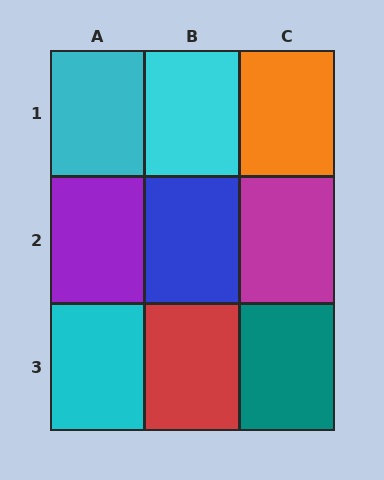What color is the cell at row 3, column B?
Red.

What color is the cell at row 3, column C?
Teal.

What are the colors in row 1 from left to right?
Cyan, cyan, orange.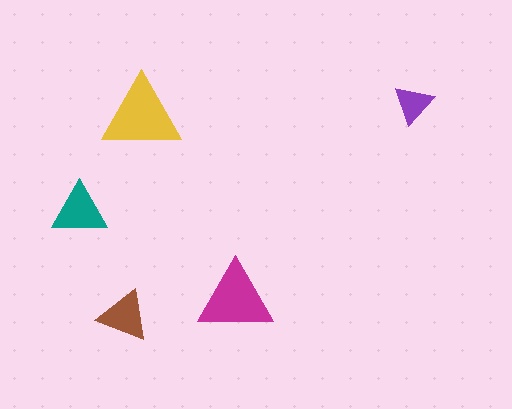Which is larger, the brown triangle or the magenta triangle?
The magenta one.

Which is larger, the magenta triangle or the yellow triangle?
The yellow one.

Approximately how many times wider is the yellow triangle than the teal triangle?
About 1.5 times wider.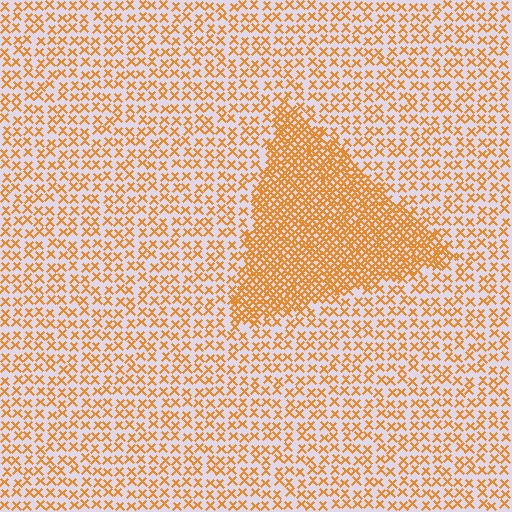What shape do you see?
I see a triangle.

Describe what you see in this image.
The image contains small orange elements arranged at two different densities. A triangle-shaped region is visible where the elements are more densely packed than the surrounding area.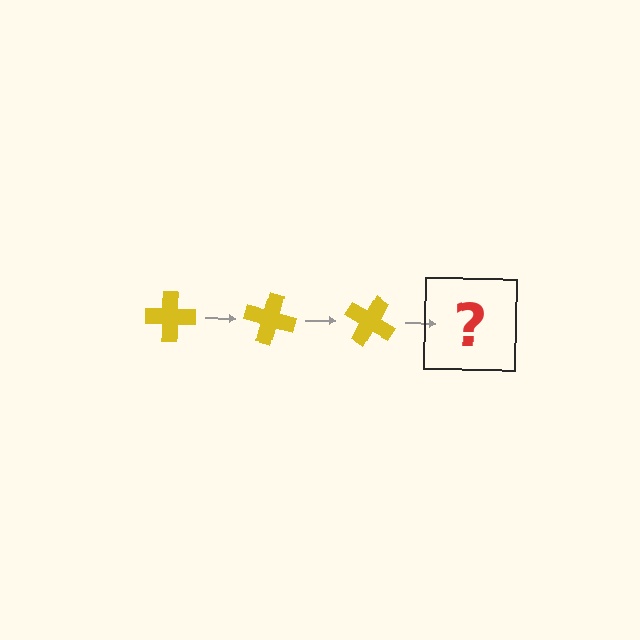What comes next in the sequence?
The next element should be a yellow cross rotated 45 degrees.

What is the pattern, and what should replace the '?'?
The pattern is that the cross rotates 15 degrees each step. The '?' should be a yellow cross rotated 45 degrees.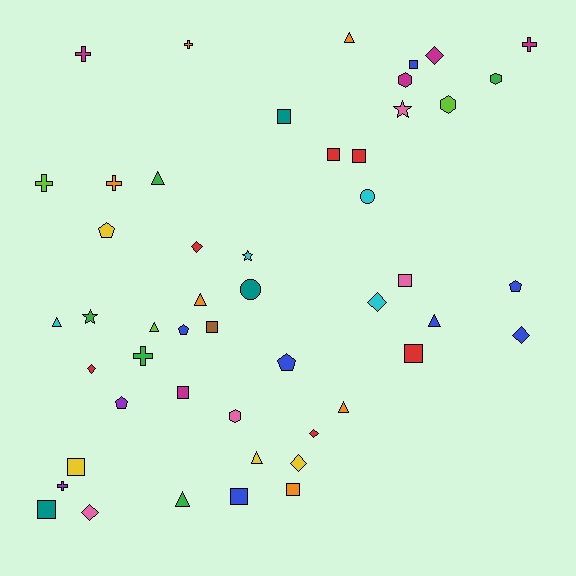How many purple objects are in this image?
There are 2 purple objects.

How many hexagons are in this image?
There are 4 hexagons.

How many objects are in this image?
There are 50 objects.